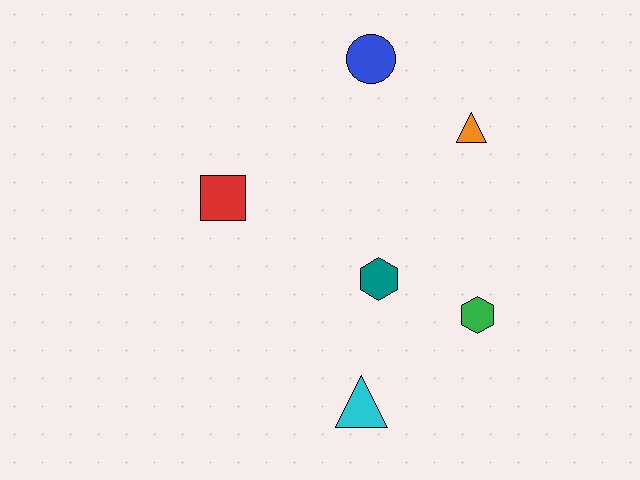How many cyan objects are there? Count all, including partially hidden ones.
There is 1 cyan object.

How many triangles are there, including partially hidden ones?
There are 2 triangles.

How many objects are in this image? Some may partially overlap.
There are 6 objects.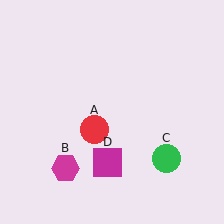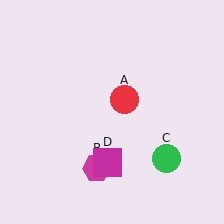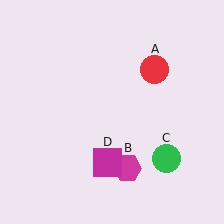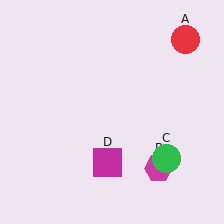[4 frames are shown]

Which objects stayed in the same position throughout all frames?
Green circle (object C) and magenta square (object D) remained stationary.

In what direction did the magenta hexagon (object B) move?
The magenta hexagon (object B) moved right.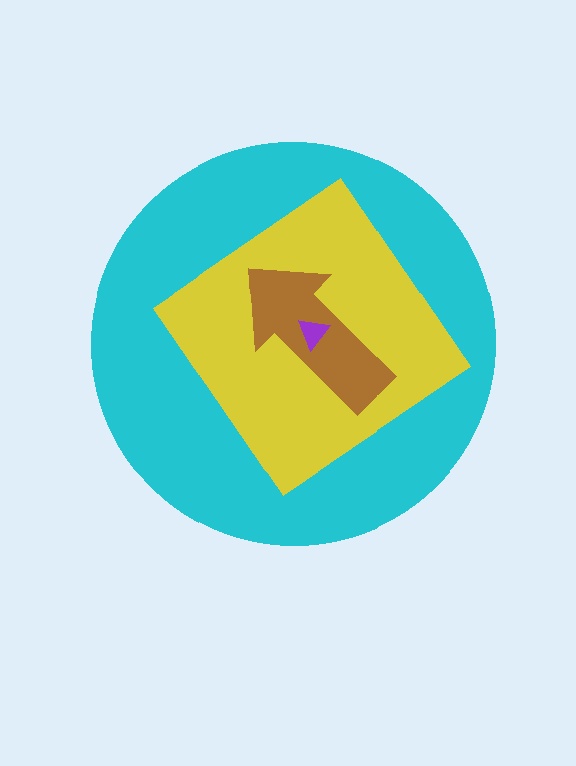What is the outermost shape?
The cyan circle.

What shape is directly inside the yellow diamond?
The brown arrow.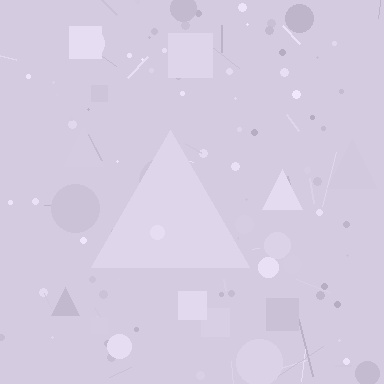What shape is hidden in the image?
A triangle is hidden in the image.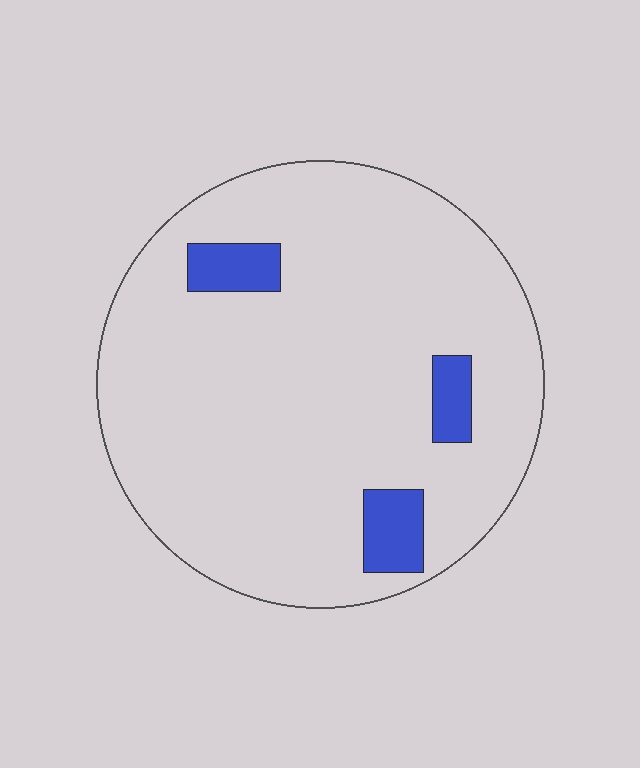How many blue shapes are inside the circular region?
3.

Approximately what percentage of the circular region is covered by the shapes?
Approximately 10%.